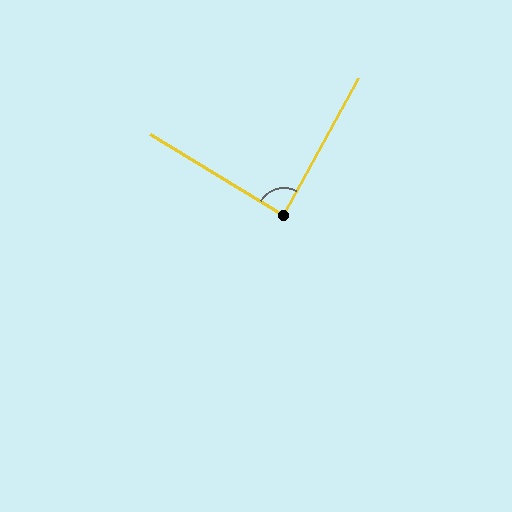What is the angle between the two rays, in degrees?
Approximately 88 degrees.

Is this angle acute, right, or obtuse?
It is approximately a right angle.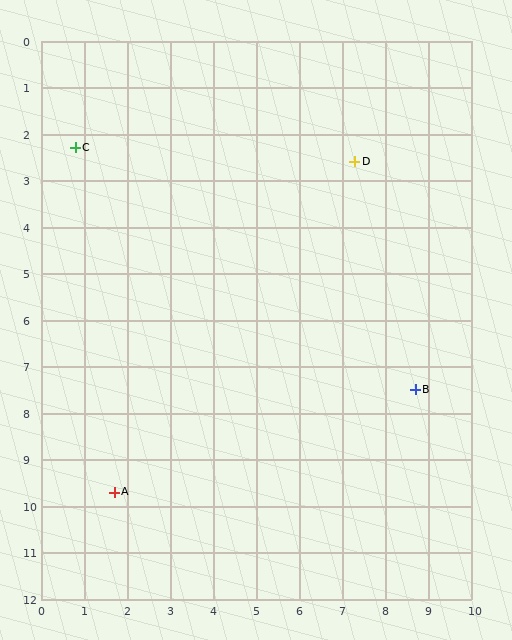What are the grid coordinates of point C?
Point C is at approximately (0.8, 2.3).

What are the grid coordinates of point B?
Point B is at approximately (8.7, 7.5).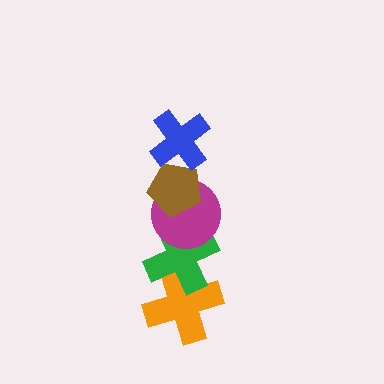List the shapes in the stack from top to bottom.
From top to bottom: the blue cross, the brown pentagon, the magenta circle, the green cross, the orange cross.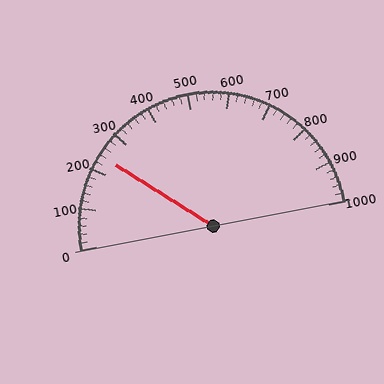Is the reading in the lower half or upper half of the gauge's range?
The reading is in the lower half of the range (0 to 1000).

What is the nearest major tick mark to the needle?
The nearest major tick mark is 200.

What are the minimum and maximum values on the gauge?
The gauge ranges from 0 to 1000.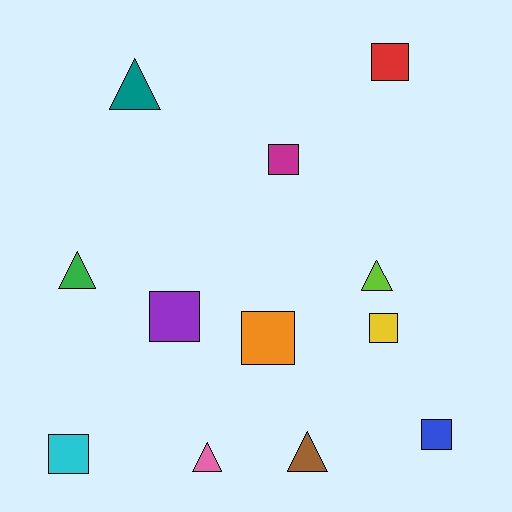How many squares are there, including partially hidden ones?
There are 7 squares.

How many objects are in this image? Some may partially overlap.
There are 12 objects.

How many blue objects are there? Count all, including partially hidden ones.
There is 1 blue object.